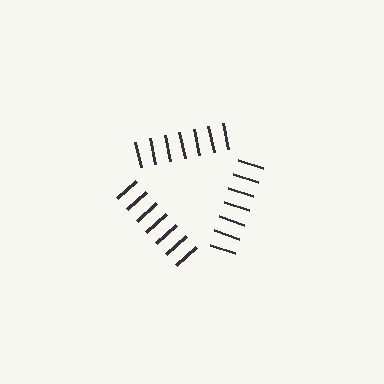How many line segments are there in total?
21 — 7 along each of the 3 edges.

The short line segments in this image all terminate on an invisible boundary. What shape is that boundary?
An illusory triangle — the line segments terminate on its edges but no continuous stroke is drawn.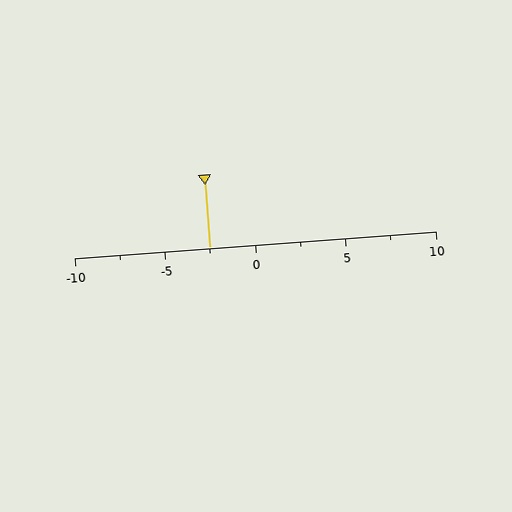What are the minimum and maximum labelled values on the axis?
The axis runs from -10 to 10.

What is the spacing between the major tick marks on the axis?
The major ticks are spaced 5 apart.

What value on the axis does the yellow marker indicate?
The marker indicates approximately -2.5.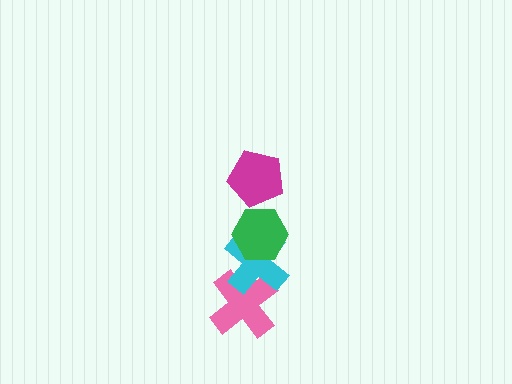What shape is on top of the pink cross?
The cyan cross is on top of the pink cross.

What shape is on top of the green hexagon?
The magenta pentagon is on top of the green hexagon.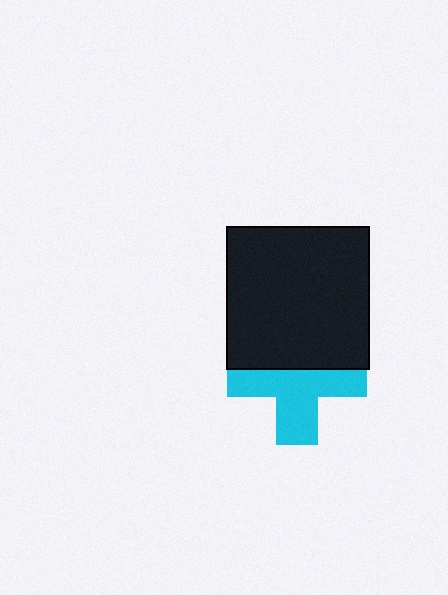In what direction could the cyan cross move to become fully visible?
The cyan cross could move down. That would shift it out from behind the black square entirely.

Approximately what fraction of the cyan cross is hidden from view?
Roughly 41% of the cyan cross is hidden behind the black square.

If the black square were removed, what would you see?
You would see the complete cyan cross.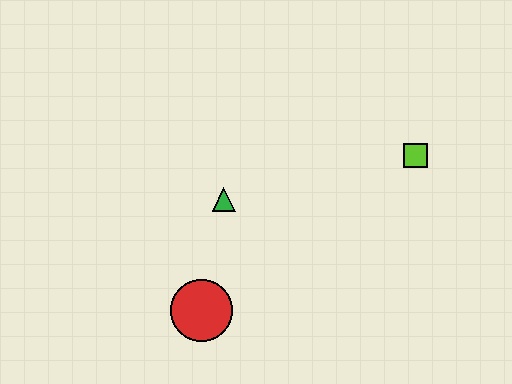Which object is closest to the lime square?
The green triangle is closest to the lime square.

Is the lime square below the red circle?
No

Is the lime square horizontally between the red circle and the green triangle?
No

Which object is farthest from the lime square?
The red circle is farthest from the lime square.